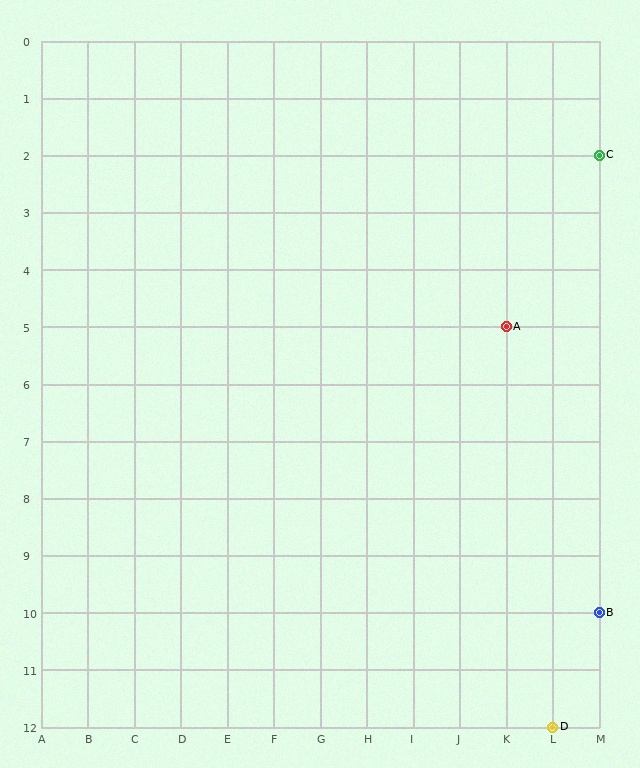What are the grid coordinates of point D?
Point D is at grid coordinates (L, 12).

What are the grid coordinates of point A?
Point A is at grid coordinates (K, 5).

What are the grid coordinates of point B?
Point B is at grid coordinates (M, 10).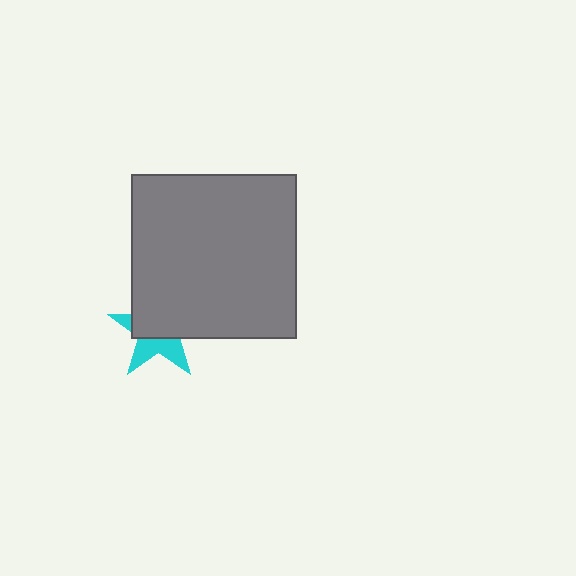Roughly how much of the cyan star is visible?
A small part of it is visible (roughly 41%).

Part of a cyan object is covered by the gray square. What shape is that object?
It is a star.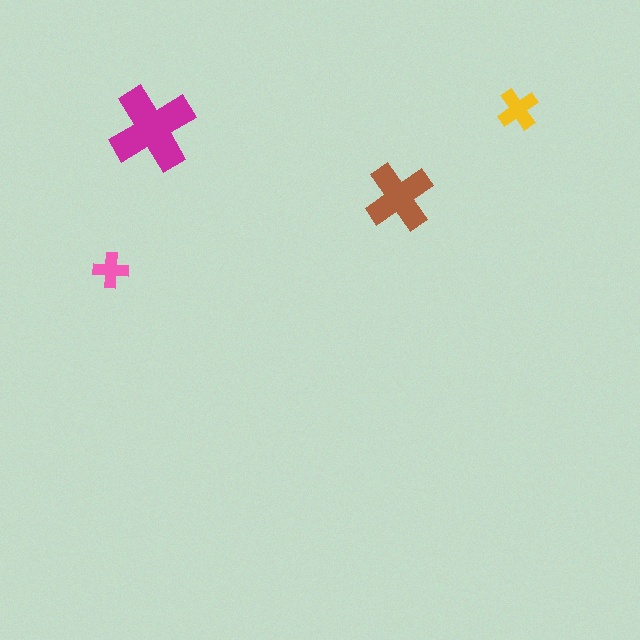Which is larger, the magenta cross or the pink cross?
The magenta one.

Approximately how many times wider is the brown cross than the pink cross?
About 2 times wider.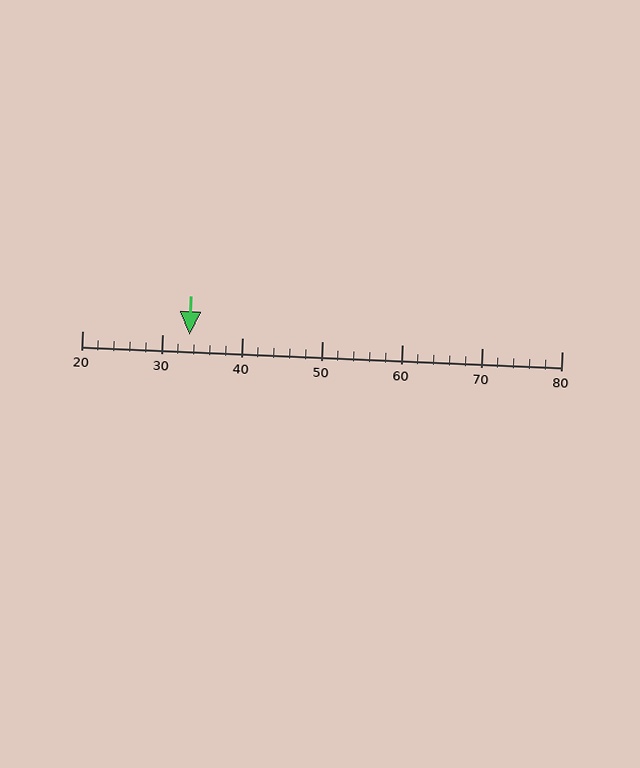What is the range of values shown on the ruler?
The ruler shows values from 20 to 80.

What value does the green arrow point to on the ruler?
The green arrow points to approximately 33.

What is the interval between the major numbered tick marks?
The major tick marks are spaced 10 units apart.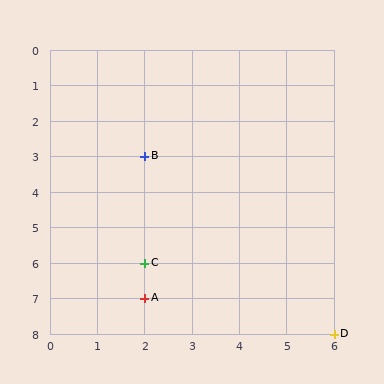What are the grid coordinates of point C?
Point C is at grid coordinates (2, 6).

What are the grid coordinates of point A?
Point A is at grid coordinates (2, 7).